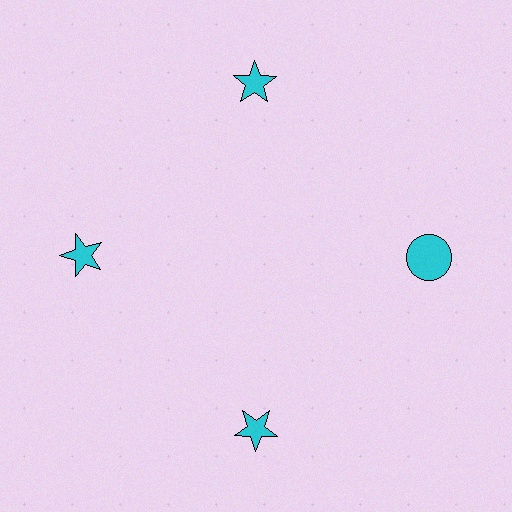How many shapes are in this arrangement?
There are 4 shapes arranged in a ring pattern.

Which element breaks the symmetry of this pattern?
The cyan circle at roughly the 3 o'clock position breaks the symmetry. All other shapes are cyan stars.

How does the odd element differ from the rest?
It has a different shape: circle instead of star.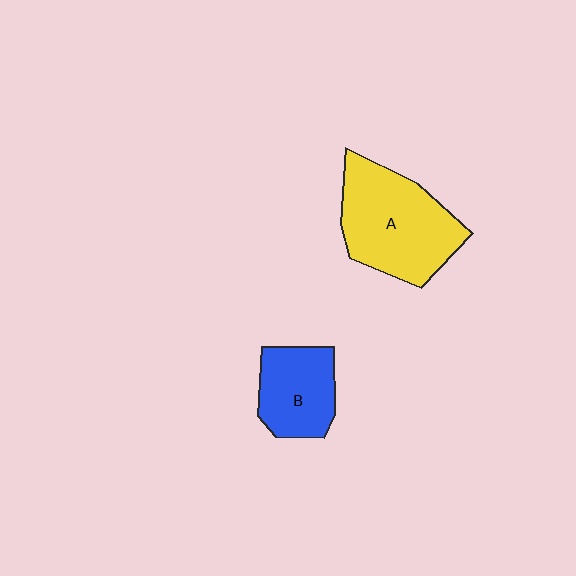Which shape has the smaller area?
Shape B (blue).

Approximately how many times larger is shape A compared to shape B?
Approximately 1.7 times.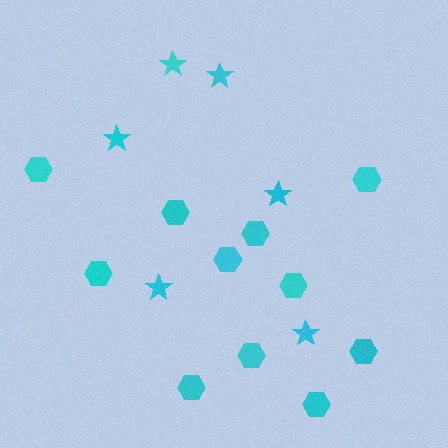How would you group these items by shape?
There are 2 groups: one group of stars (6) and one group of hexagons (11).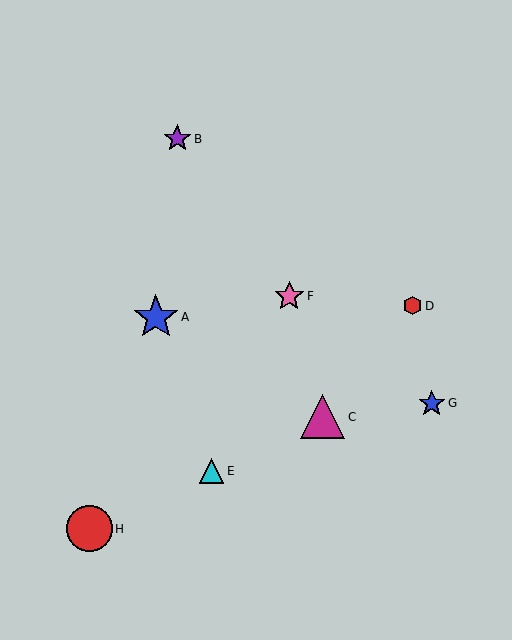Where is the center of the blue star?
The center of the blue star is at (432, 403).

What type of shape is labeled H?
Shape H is a red circle.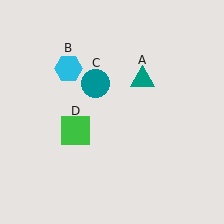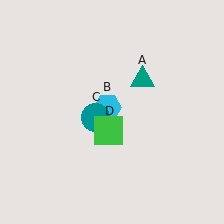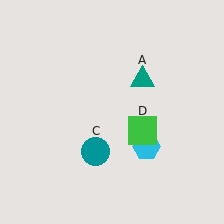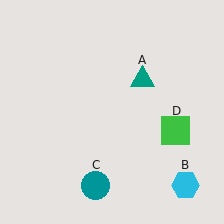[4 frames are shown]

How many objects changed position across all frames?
3 objects changed position: cyan hexagon (object B), teal circle (object C), green square (object D).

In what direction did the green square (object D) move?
The green square (object D) moved right.